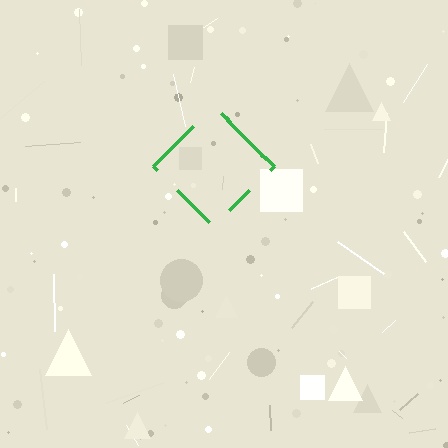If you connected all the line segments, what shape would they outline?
They would outline a diamond.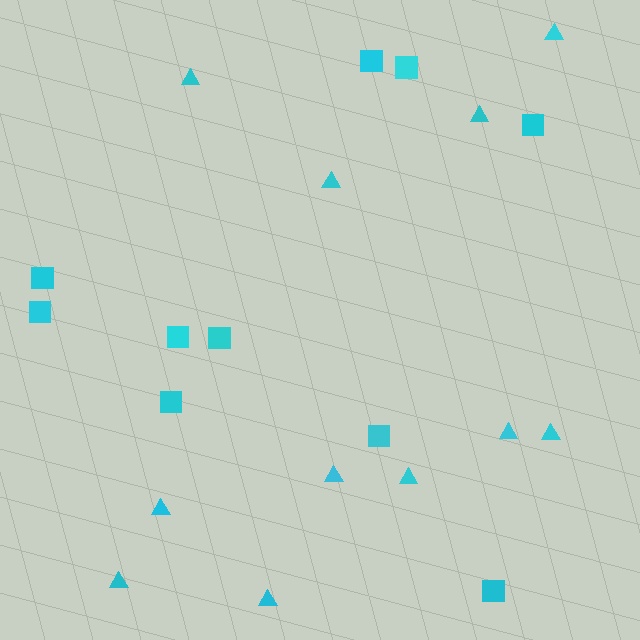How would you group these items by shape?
There are 2 groups: one group of triangles (11) and one group of squares (10).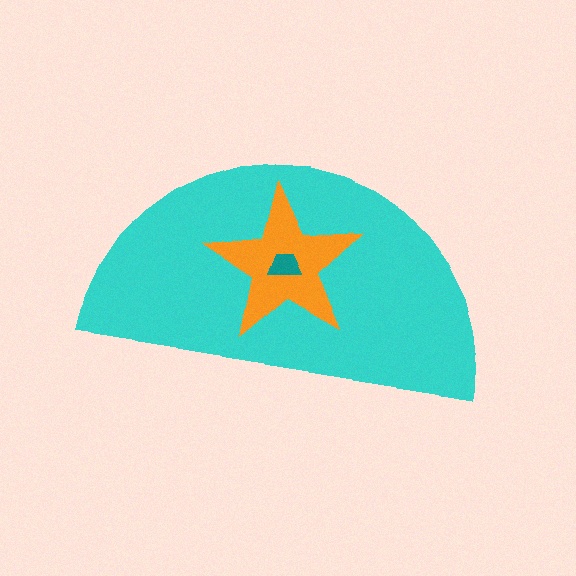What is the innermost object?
The teal trapezoid.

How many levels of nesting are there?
3.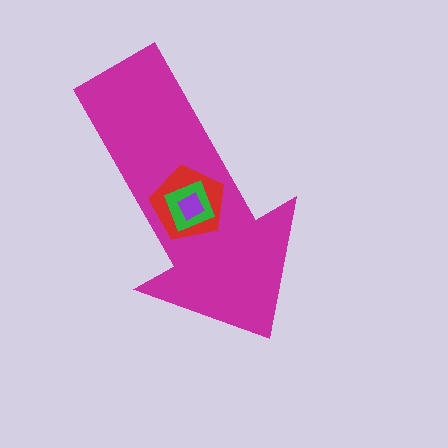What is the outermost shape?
The magenta arrow.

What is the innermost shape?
The purple diamond.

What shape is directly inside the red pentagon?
The green square.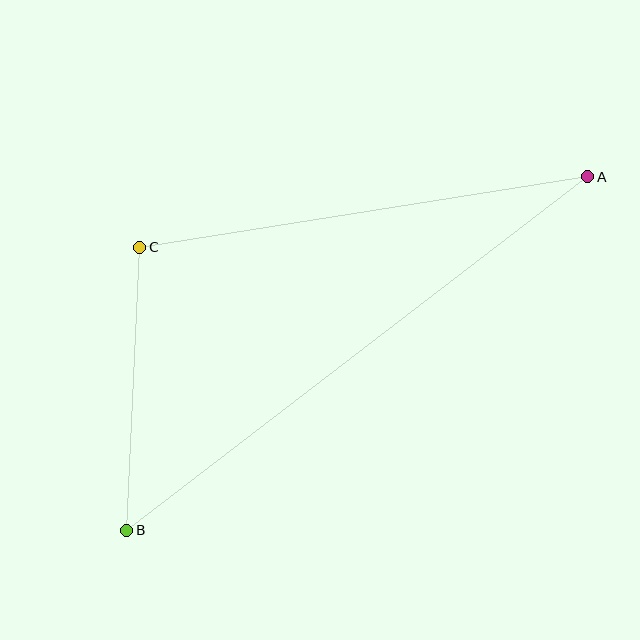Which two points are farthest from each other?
Points A and B are farthest from each other.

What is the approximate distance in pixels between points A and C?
The distance between A and C is approximately 453 pixels.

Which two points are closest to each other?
Points B and C are closest to each other.